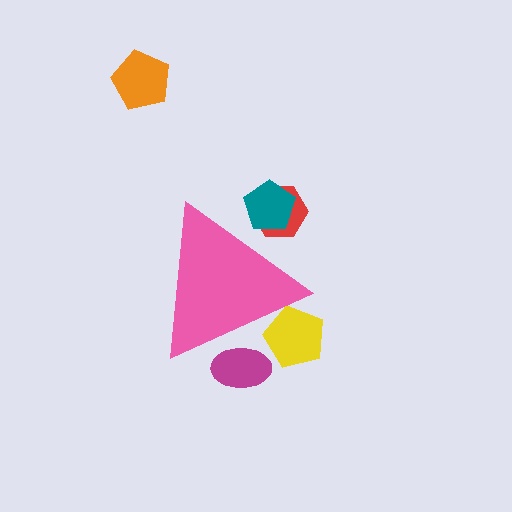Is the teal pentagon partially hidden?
Yes, the teal pentagon is partially hidden behind the pink triangle.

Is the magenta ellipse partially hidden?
Yes, the magenta ellipse is partially hidden behind the pink triangle.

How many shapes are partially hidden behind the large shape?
4 shapes are partially hidden.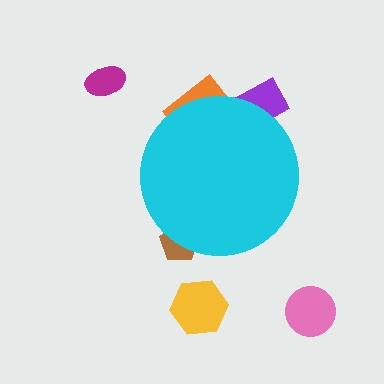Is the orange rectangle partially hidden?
Yes, the orange rectangle is partially hidden behind the cyan circle.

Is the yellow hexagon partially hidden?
No, the yellow hexagon is fully visible.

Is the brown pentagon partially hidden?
Yes, the brown pentagon is partially hidden behind the cyan circle.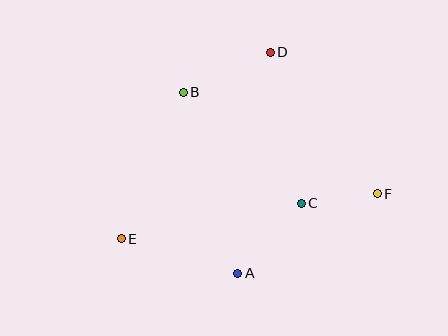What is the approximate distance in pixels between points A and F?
The distance between A and F is approximately 161 pixels.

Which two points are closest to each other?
Points C and F are closest to each other.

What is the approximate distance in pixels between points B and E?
The distance between B and E is approximately 159 pixels.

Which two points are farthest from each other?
Points E and F are farthest from each other.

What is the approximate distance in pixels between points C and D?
The distance between C and D is approximately 154 pixels.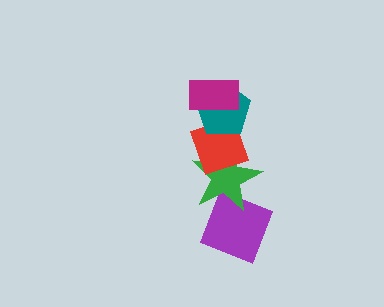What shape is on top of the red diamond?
The teal pentagon is on top of the red diamond.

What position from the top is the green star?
The green star is 4th from the top.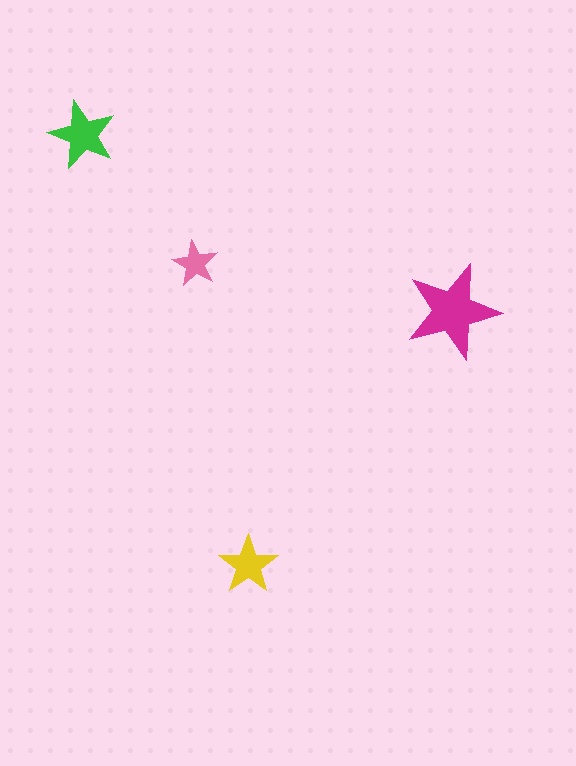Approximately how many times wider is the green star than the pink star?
About 1.5 times wider.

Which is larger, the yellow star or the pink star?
The yellow one.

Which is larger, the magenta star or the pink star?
The magenta one.